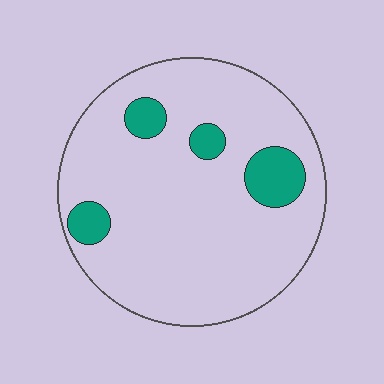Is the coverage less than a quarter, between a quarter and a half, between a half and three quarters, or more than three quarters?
Less than a quarter.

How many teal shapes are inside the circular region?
4.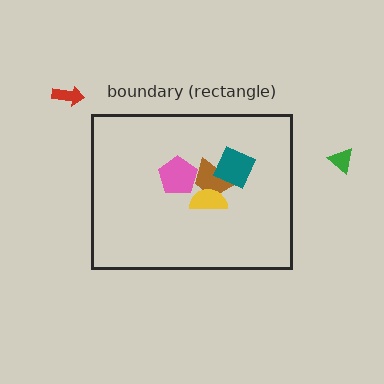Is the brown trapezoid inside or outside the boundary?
Inside.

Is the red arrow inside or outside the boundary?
Outside.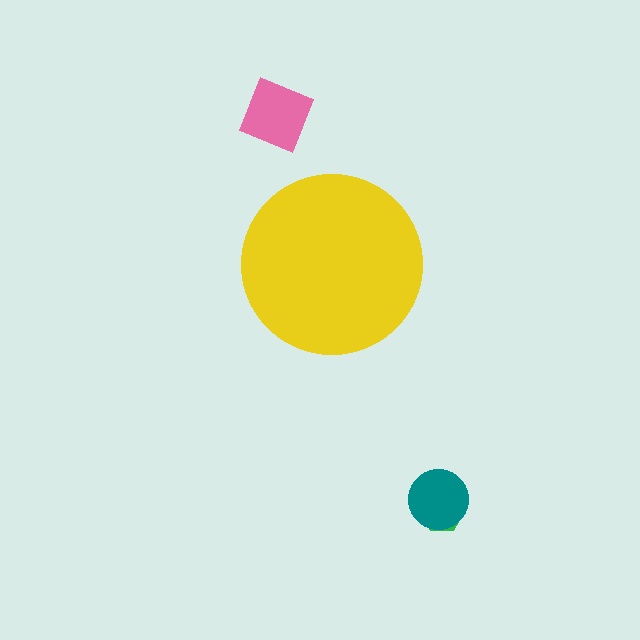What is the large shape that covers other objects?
A yellow circle.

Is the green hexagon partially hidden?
No, the green hexagon is fully visible.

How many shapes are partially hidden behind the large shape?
0 shapes are partially hidden.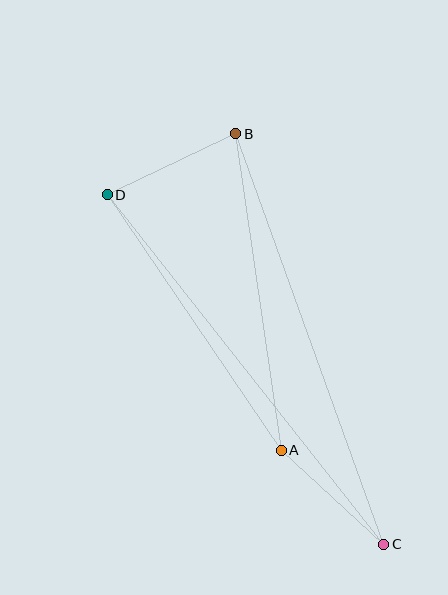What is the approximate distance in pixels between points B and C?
The distance between B and C is approximately 436 pixels.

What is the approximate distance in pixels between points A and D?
The distance between A and D is approximately 309 pixels.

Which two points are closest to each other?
Points A and C are closest to each other.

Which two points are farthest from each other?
Points C and D are farthest from each other.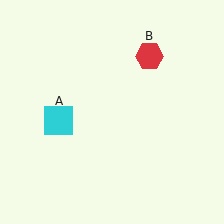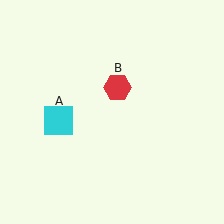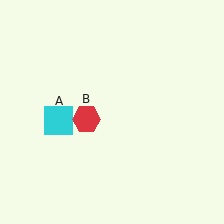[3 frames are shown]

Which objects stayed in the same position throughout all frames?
Cyan square (object A) remained stationary.